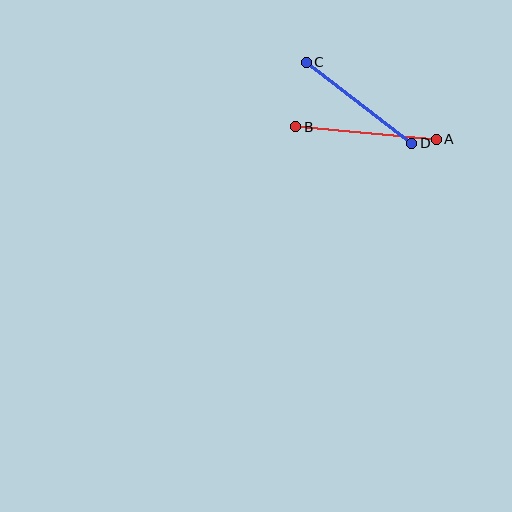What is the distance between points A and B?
The distance is approximately 141 pixels.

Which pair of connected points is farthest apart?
Points A and B are farthest apart.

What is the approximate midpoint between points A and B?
The midpoint is at approximately (366, 133) pixels.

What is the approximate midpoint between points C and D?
The midpoint is at approximately (359, 103) pixels.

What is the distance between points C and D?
The distance is approximately 133 pixels.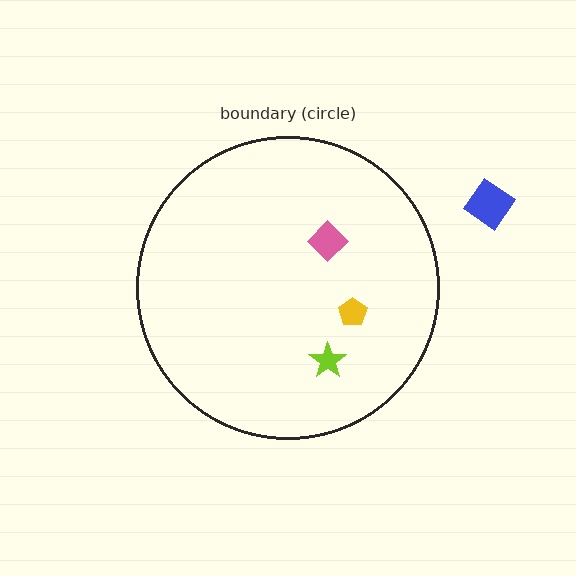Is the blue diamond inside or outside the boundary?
Outside.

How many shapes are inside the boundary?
3 inside, 1 outside.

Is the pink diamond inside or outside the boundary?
Inside.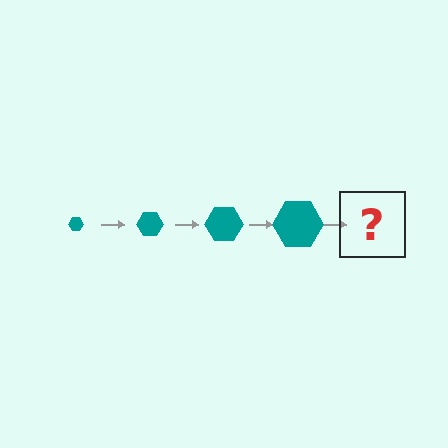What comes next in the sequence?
The next element should be a teal hexagon, larger than the previous one.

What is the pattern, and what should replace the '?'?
The pattern is that the hexagon gets progressively larger each step. The '?' should be a teal hexagon, larger than the previous one.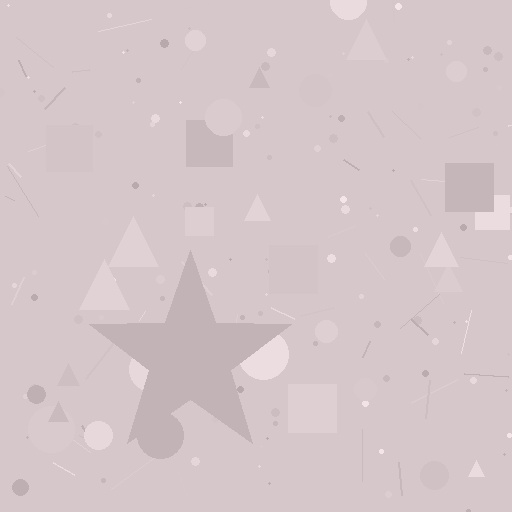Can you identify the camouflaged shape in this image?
The camouflaged shape is a star.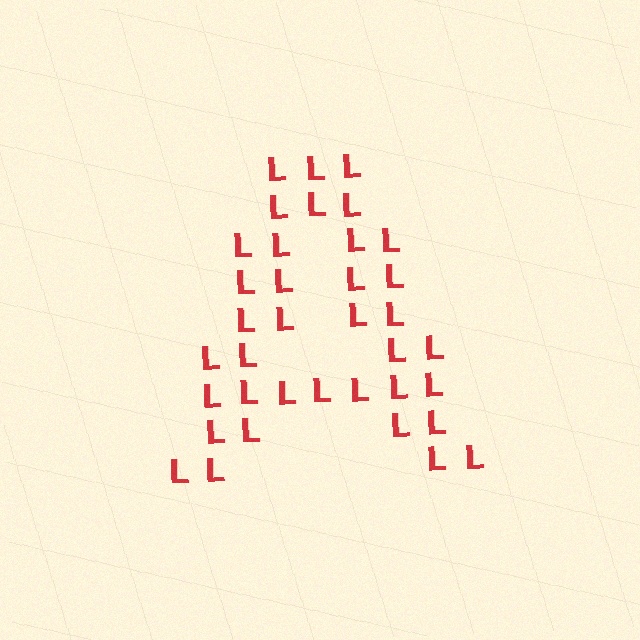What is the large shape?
The large shape is the letter A.